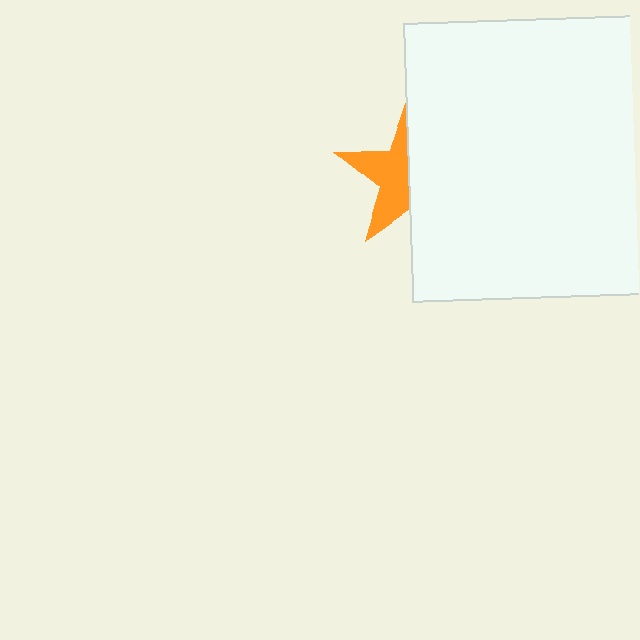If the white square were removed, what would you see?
You would see the complete orange star.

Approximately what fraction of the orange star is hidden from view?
Roughly 53% of the orange star is hidden behind the white square.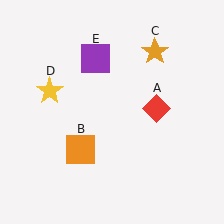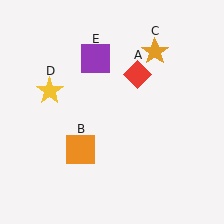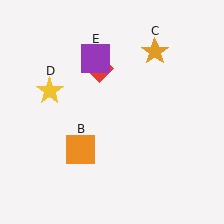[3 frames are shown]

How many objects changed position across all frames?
1 object changed position: red diamond (object A).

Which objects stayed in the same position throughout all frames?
Orange square (object B) and orange star (object C) and yellow star (object D) and purple square (object E) remained stationary.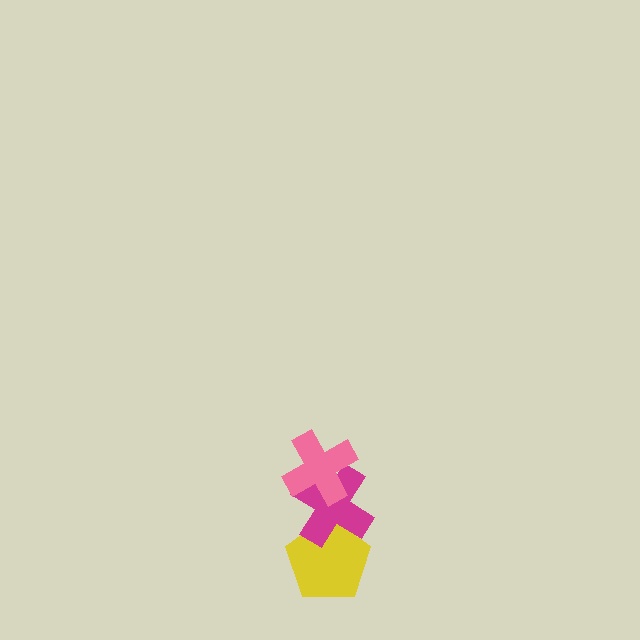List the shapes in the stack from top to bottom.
From top to bottom: the pink cross, the magenta cross, the yellow pentagon.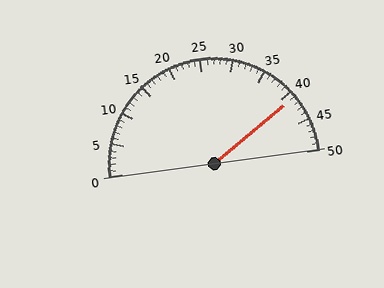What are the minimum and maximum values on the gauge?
The gauge ranges from 0 to 50.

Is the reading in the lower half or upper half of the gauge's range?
The reading is in the upper half of the range (0 to 50).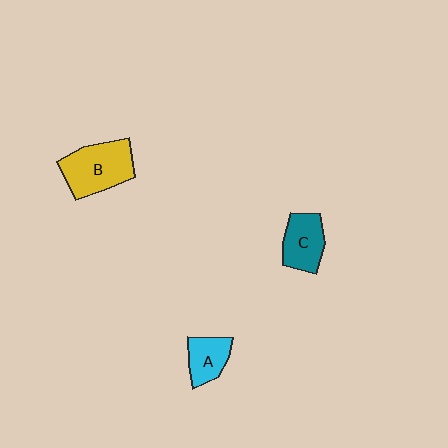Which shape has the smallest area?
Shape A (cyan).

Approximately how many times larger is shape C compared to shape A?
Approximately 1.2 times.